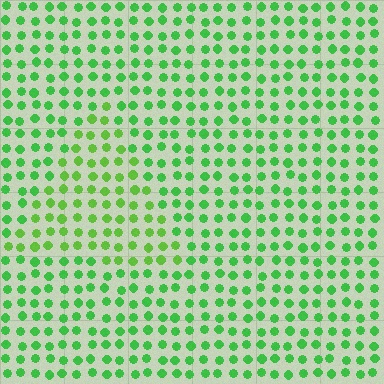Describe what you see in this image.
The image is filled with small green elements in a uniform arrangement. A triangle-shaped region is visible where the elements are tinted to a slightly different hue, forming a subtle color boundary.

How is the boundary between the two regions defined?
The boundary is defined purely by a slight shift in hue (about 21 degrees). Spacing, size, and orientation are identical on both sides.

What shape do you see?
I see a triangle.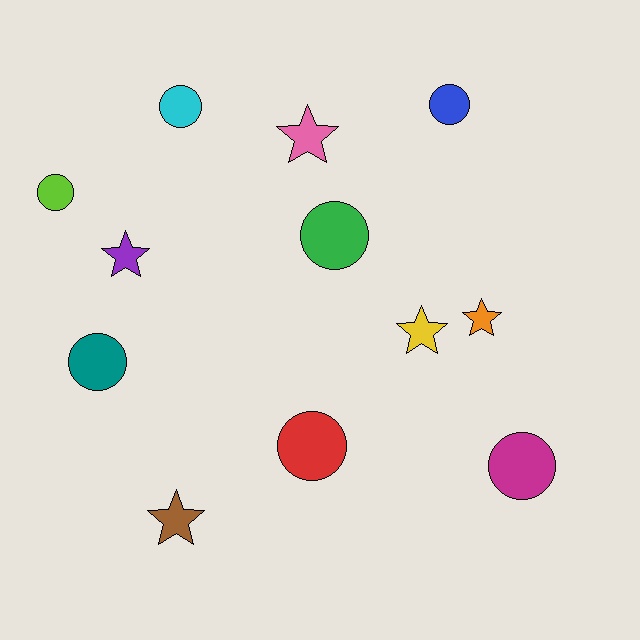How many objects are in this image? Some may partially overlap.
There are 12 objects.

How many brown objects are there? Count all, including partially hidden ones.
There is 1 brown object.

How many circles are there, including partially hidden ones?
There are 7 circles.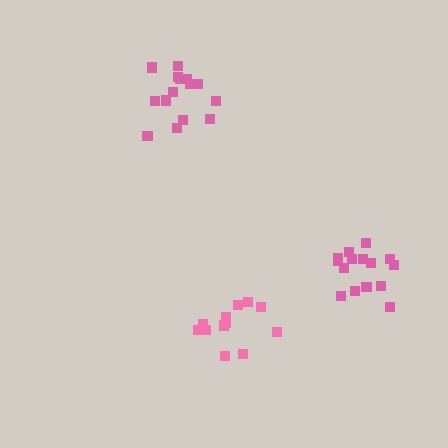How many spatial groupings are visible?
There are 3 spatial groupings.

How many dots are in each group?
Group 1: 15 dots, Group 2: 15 dots, Group 3: 12 dots (42 total).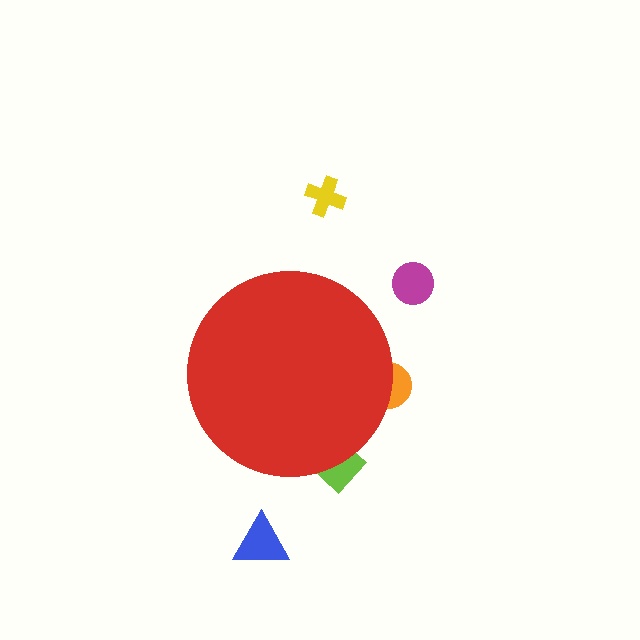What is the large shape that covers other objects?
A red circle.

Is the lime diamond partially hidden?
Yes, the lime diamond is partially hidden behind the red circle.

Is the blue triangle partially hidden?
No, the blue triangle is fully visible.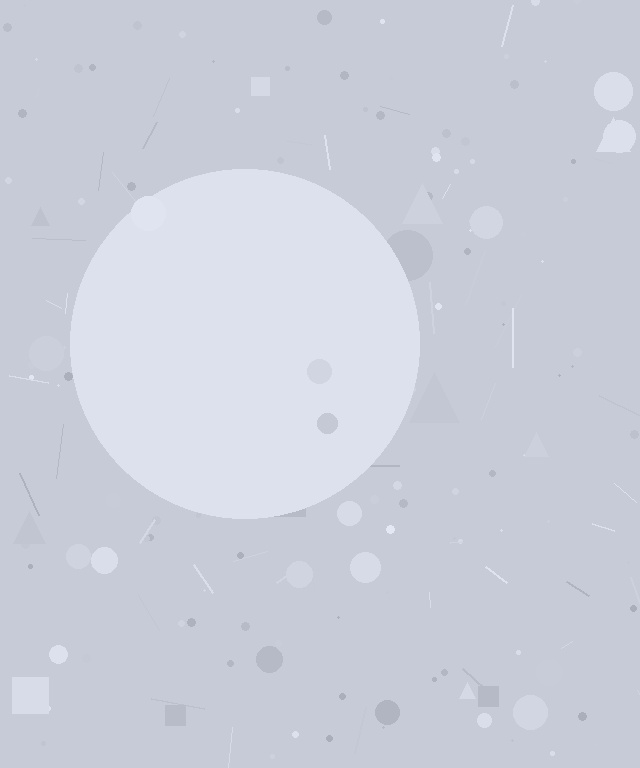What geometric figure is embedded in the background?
A circle is embedded in the background.